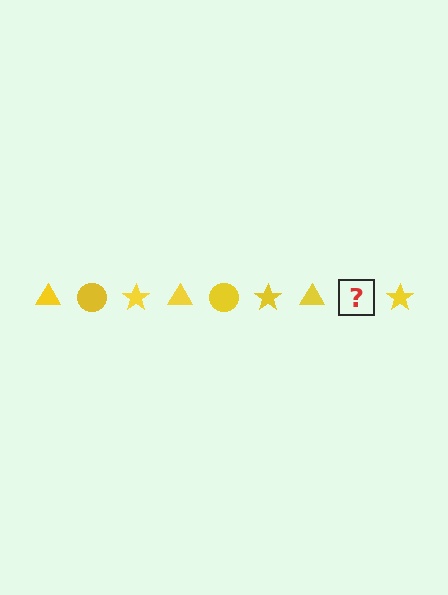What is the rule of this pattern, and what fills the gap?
The rule is that the pattern cycles through triangle, circle, star shapes in yellow. The gap should be filled with a yellow circle.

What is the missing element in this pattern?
The missing element is a yellow circle.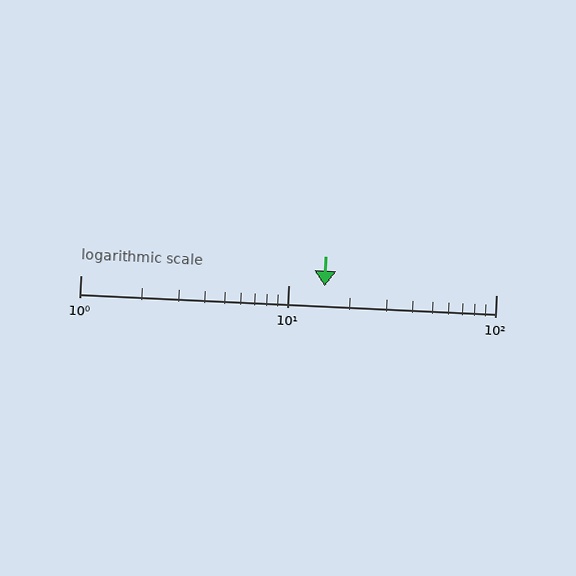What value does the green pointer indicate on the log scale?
The pointer indicates approximately 15.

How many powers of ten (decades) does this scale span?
The scale spans 2 decades, from 1 to 100.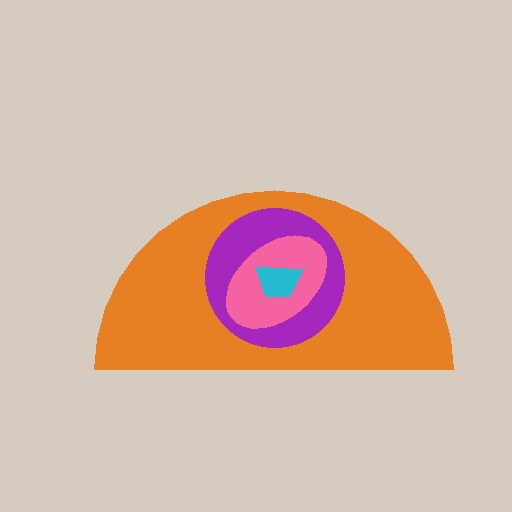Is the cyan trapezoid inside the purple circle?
Yes.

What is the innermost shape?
The cyan trapezoid.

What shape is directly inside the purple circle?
The pink ellipse.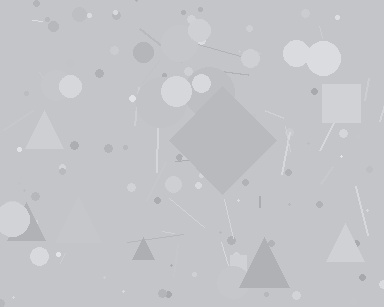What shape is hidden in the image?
A diamond is hidden in the image.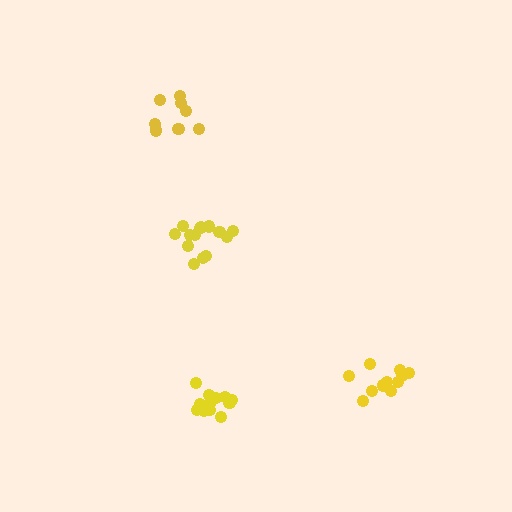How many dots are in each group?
Group 1: 13 dots, Group 2: 8 dots, Group 3: 14 dots, Group 4: 13 dots (48 total).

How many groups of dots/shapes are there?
There are 4 groups.